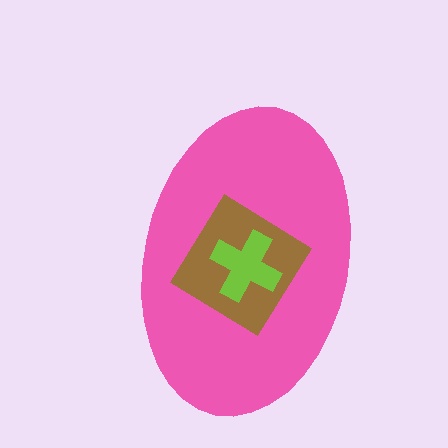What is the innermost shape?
The lime cross.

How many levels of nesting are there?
3.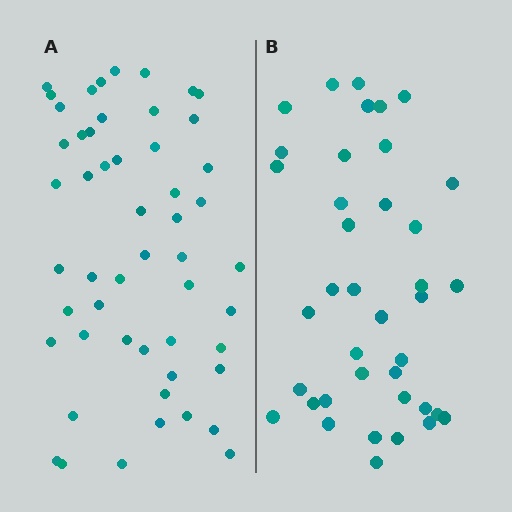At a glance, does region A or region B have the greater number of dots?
Region A (the left region) has more dots.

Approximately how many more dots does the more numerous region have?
Region A has approximately 15 more dots than region B.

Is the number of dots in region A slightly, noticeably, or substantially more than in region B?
Region A has noticeably more, but not dramatically so. The ratio is roughly 1.3 to 1.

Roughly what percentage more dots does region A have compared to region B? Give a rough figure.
About 35% more.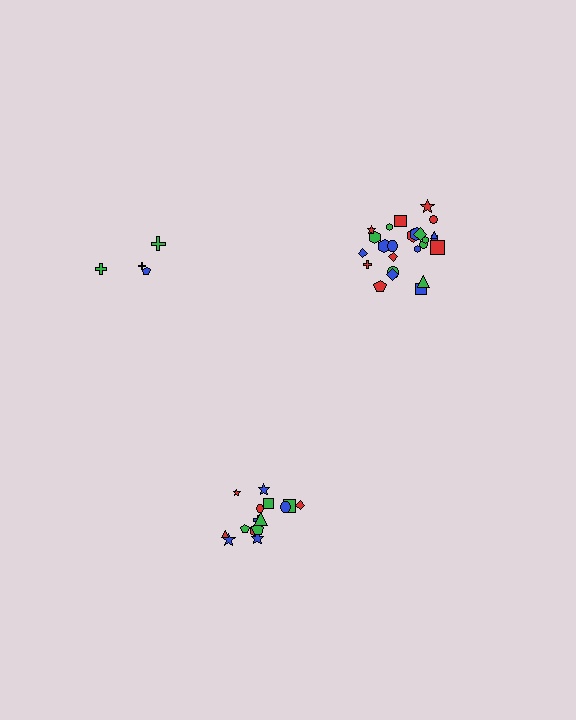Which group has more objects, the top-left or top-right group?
The top-right group.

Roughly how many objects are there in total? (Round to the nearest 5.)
Roughly 45 objects in total.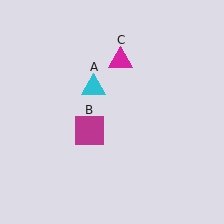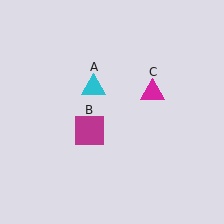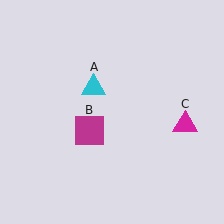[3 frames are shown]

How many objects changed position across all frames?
1 object changed position: magenta triangle (object C).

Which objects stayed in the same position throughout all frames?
Cyan triangle (object A) and magenta square (object B) remained stationary.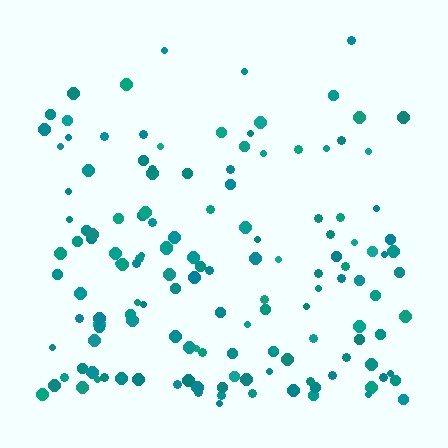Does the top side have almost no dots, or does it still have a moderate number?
Still a moderate number, just noticeably fewer than the bottom.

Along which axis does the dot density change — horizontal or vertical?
Vertical.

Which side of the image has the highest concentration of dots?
The bottom.